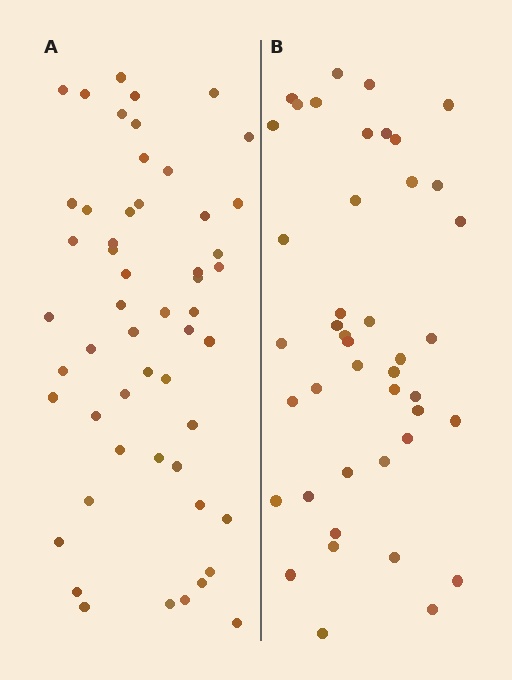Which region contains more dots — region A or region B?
Region A (the left region) has more dots.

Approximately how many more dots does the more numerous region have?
Region A has roughly 10 or so more dots than region B.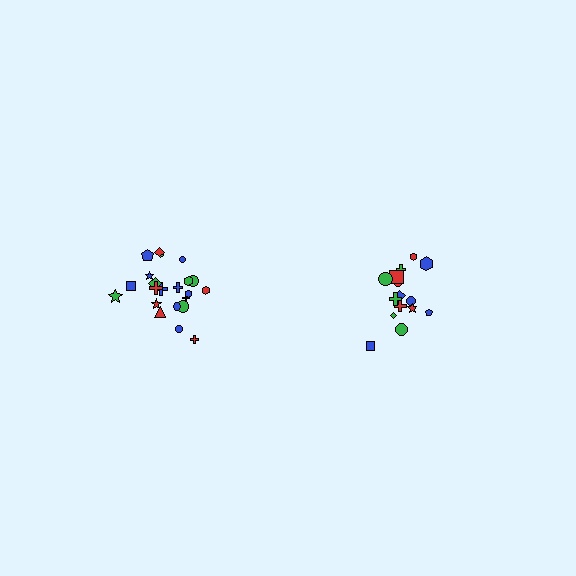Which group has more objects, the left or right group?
The left group.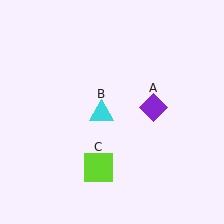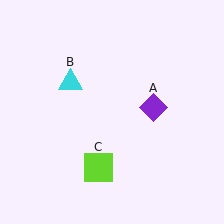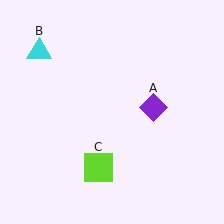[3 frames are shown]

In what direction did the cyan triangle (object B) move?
The cyan triangle (object B) moved up and to the left.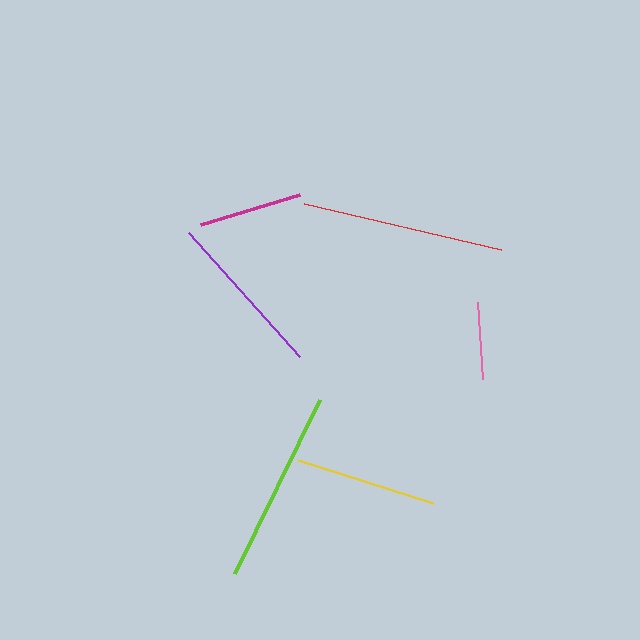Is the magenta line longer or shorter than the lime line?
The lime line is longer than the magenta line.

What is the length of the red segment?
The red segment is approximately 203 pixels long.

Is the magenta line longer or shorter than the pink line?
The magenta line is longer than the pink line.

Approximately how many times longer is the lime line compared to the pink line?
The lime line is approximately 2.5 times the length of the pink line.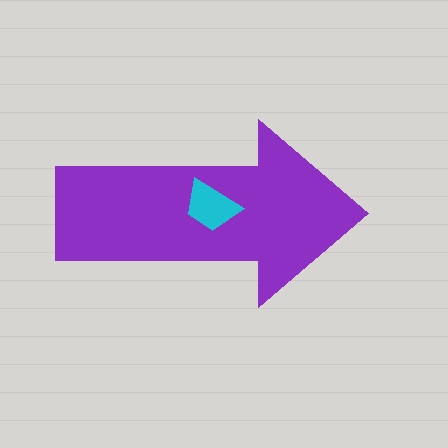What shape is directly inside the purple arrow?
The cyan trapezoid.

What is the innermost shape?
The cyan trapezoid.